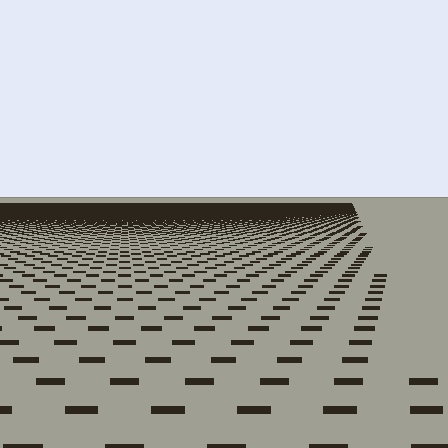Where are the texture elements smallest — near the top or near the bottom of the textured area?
Near the top.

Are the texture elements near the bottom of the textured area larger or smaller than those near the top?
Larger. Near the bottom, elements are closer to the viewer and appear at a bigger on-screen size.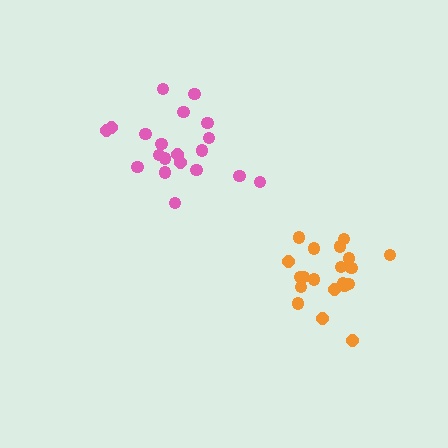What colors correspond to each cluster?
The clusters are colored: pink, orange.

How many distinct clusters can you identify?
There are 2 distinct clusters.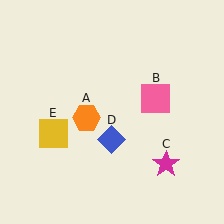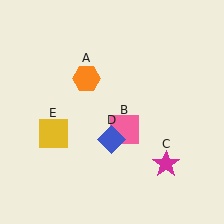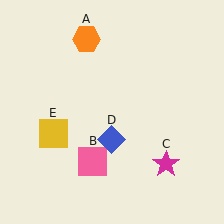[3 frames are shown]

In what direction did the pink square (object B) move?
The pink square (object B) moved down and to the left.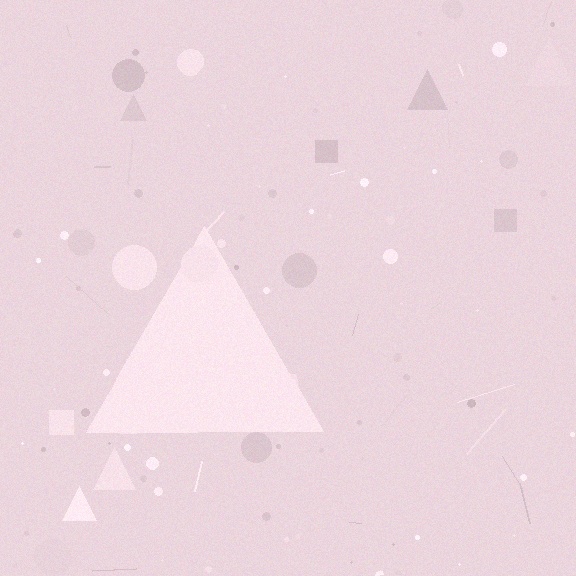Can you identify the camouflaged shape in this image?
The camouflaged shape is a triangle.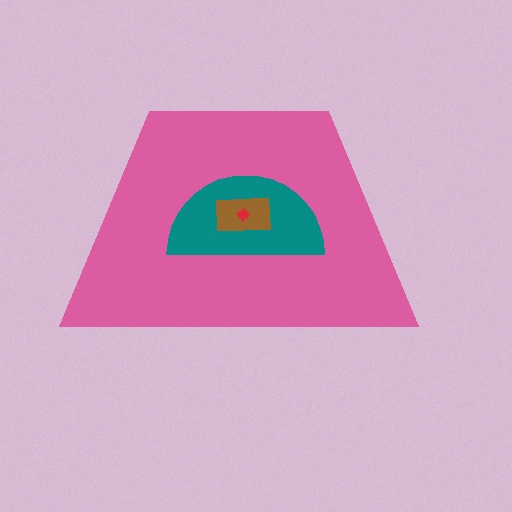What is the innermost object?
The red diamond.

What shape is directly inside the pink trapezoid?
The teal semicircle.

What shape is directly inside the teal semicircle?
The brown rectangle.